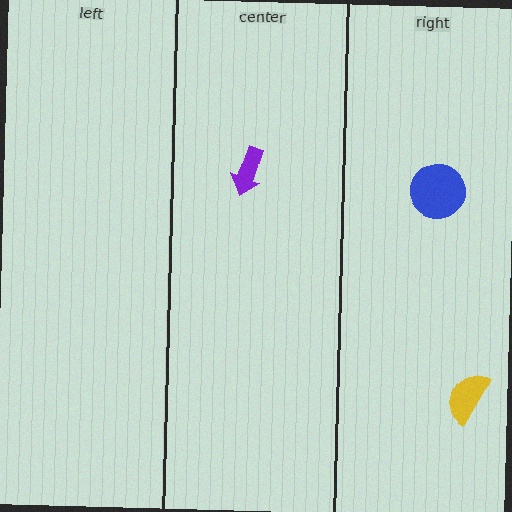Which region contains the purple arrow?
The center region.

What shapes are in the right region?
The yellow semicircle, the blue circle.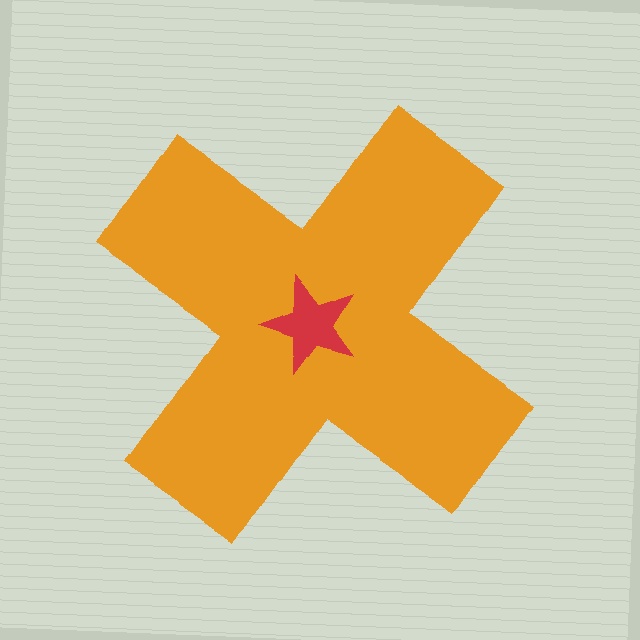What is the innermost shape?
The red star.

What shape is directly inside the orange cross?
The red star.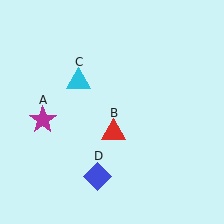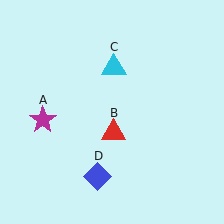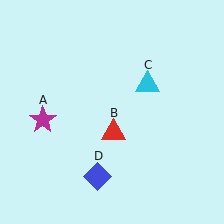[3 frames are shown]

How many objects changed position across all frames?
1 object changed position: cyan triangle (object C).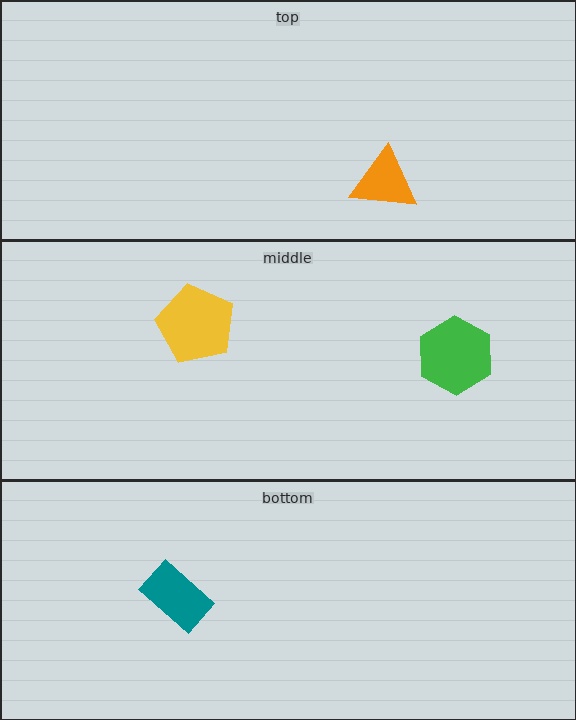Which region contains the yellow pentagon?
The middle region.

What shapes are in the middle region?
The green hexagon, the yellow pentagon.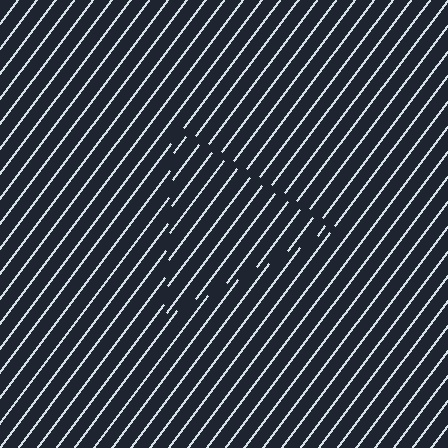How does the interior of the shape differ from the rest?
The interior of the shape contains the same grating, shifted by half a period — the contour is defined by the phase discontinuity where line-ends from the inner and outer gratings abut.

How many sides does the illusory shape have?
3 sides — the line-ends trace a triangle.